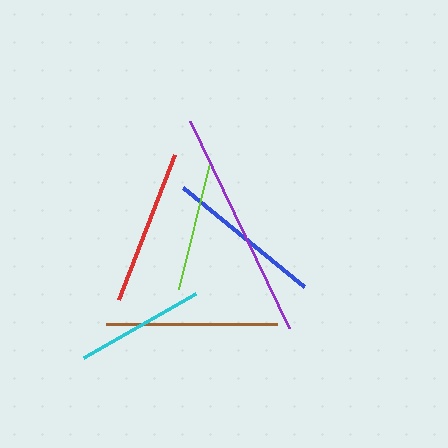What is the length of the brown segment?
The brown segment is approximately 171 pixels long.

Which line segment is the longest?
The purple line is the longest at approximately 230 pixels.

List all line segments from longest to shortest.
From longest to shortest: purple, brown, blue, red, lime, cyan.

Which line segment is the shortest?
The cyan line is the shortest at approximately 129 pixels.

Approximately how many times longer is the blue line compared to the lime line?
The blue line is approximately 1.2 times the length of the lime line.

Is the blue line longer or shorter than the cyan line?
The blue line is longer than the cyan line.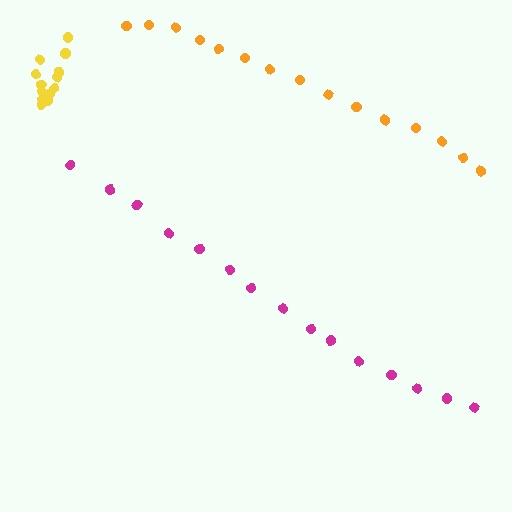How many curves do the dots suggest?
There are 3 distinct paths.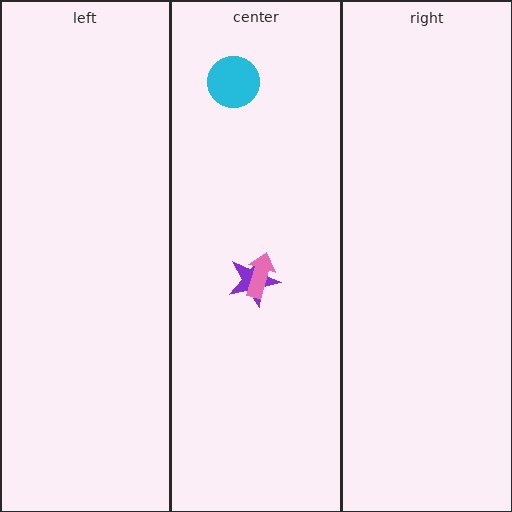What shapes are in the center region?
The purple star, the cyan circle, the pink arrow.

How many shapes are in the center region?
3.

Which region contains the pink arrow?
The center region.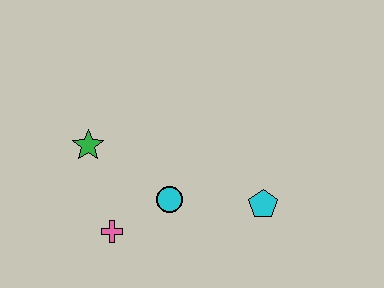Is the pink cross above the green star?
No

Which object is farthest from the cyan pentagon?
The green star is farthest from the cyan pentagon.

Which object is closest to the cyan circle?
The pink cross is closest to the cyan circle.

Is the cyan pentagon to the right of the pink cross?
Yes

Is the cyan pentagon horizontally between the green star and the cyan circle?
No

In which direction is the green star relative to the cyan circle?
The green star is to the left of the cyan circle.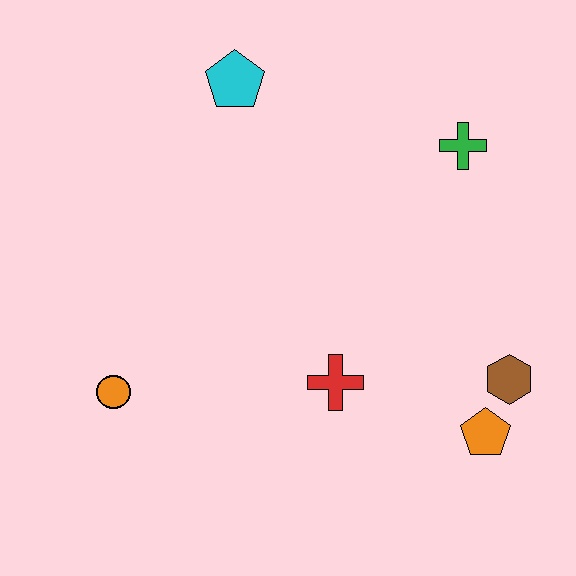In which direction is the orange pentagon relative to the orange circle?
The orange pentagon is to the right of the orange circle.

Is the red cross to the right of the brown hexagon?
No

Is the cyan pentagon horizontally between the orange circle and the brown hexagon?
Yes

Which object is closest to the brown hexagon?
The orange pentagon is closest to the brown hexagon.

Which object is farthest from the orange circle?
The green cross is farthest from the orange circle.